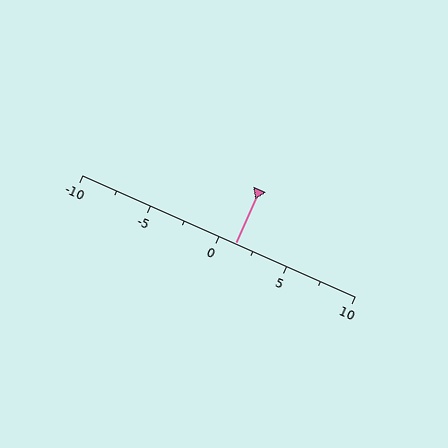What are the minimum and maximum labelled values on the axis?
The axis runs from -10 to 10.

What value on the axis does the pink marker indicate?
The marker indicates approximately 1.2.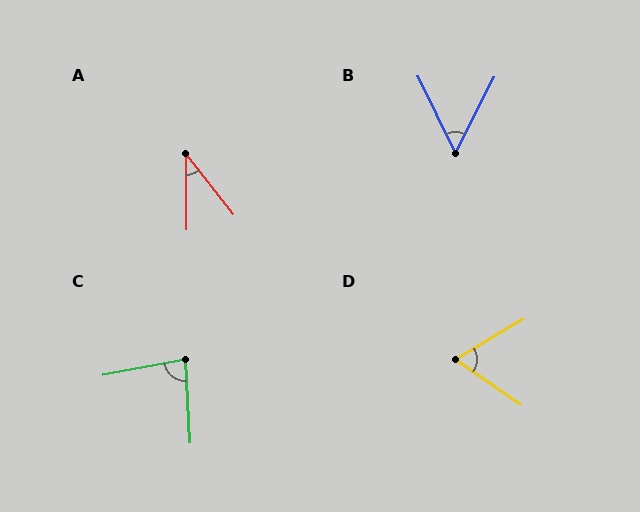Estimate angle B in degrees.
Approximately 52 degrees.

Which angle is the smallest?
A, at approximately 38 degrees.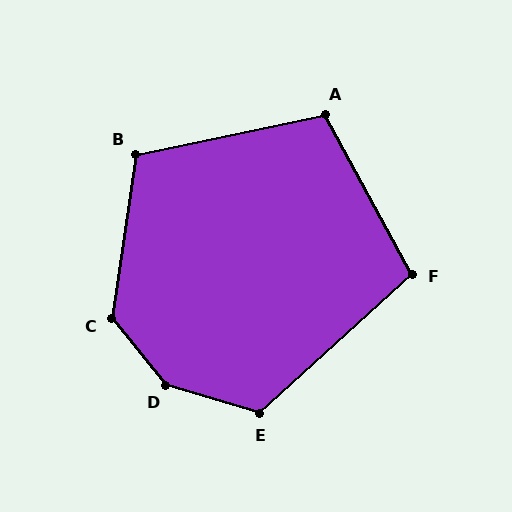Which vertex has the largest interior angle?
D, at approximately 146 degrees.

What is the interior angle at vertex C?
Approximately 132 degrees (obtuse).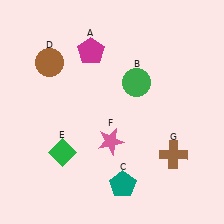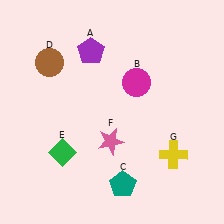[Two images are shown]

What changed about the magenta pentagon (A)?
In Image 1, A is magenta. In Image 2, it changed to purple.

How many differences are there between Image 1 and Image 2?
There are 3 differences between the two images.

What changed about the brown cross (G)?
In Image 1, G is brown. In Image 2, it changed to yellow.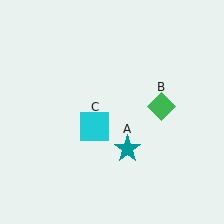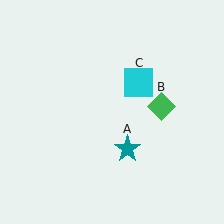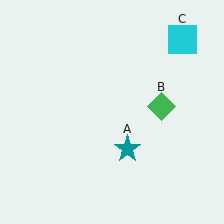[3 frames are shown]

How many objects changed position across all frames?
1 object changed position: cyan square (object C).